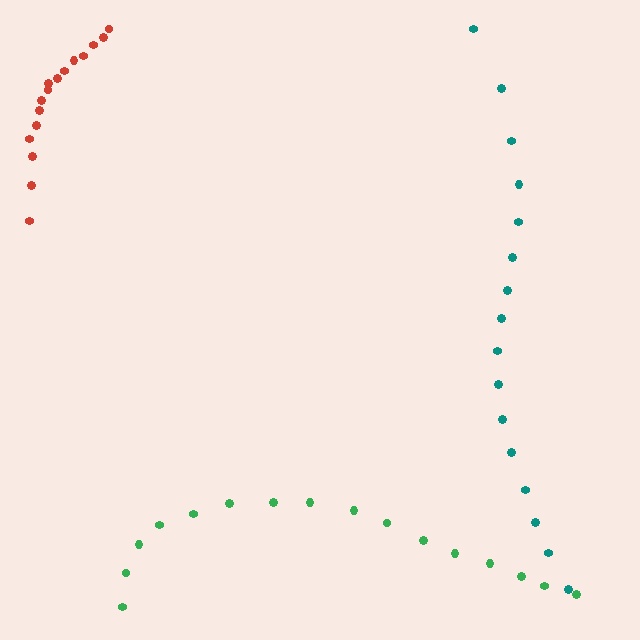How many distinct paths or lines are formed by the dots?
There are 3 distinct paths.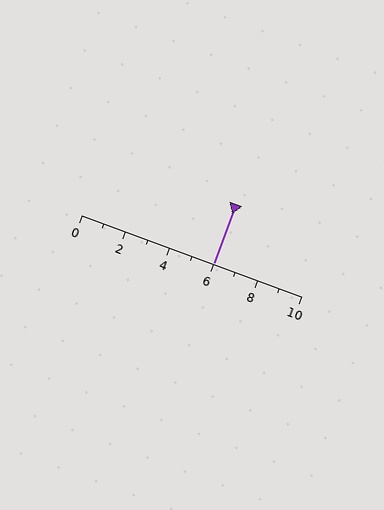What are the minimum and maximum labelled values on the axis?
The axis runs from 0 to 10.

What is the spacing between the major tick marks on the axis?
The major ticks are spaced 2 apart.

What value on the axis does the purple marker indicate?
The marker indicates approximately 6.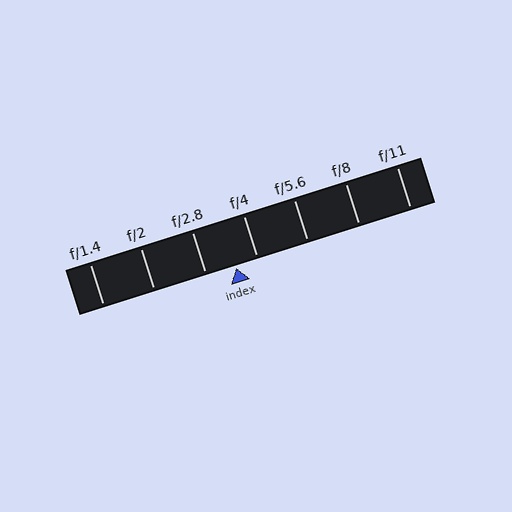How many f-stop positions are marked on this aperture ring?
There are 7 f-stop positions marked.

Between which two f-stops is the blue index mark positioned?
The index mark is between f/2.8 and f/4.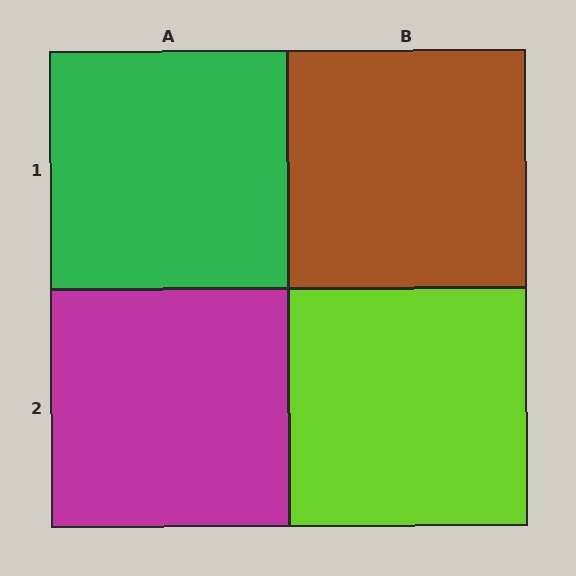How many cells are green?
1 cell is green.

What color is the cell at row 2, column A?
Magenta.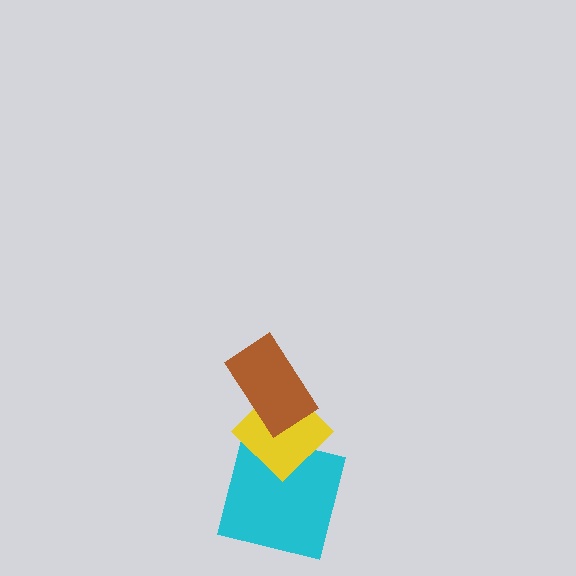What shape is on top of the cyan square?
The yellow diamond is on top of the cyan square.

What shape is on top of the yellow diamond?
The brown rectangle is on top of the yellow diamond.